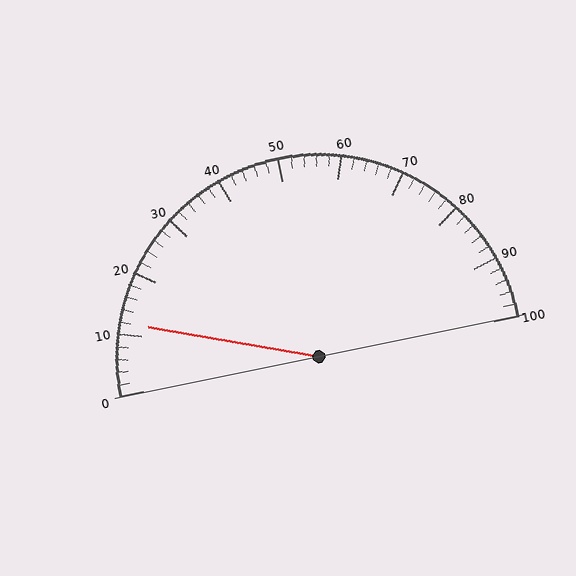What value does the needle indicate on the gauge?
The needle indicates approximately 12.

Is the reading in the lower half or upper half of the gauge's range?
The reading is in the lower half of the range (0 to 100).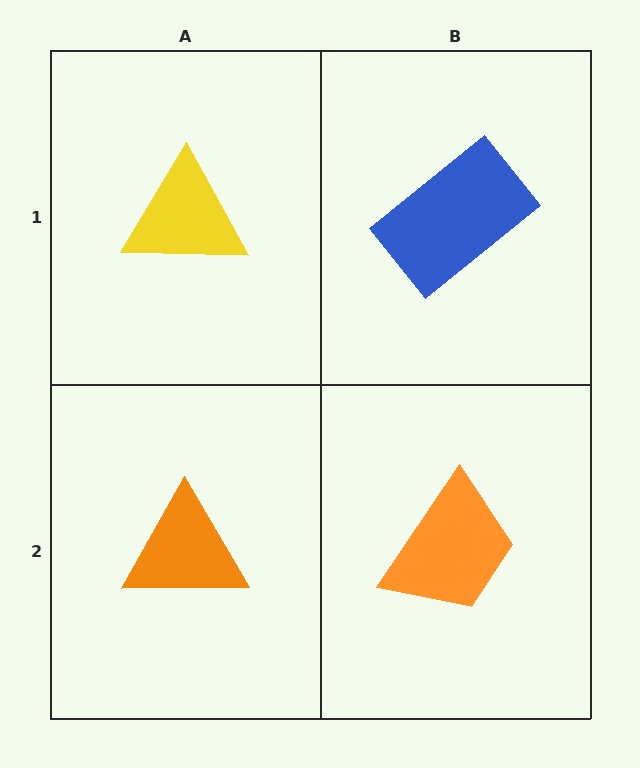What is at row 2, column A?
An orange triangle.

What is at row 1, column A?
A yellow triangle.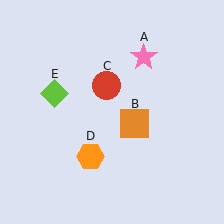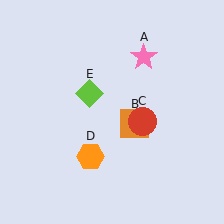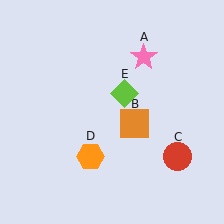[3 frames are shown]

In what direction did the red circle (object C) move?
The red circle (object C) moved down and to the right.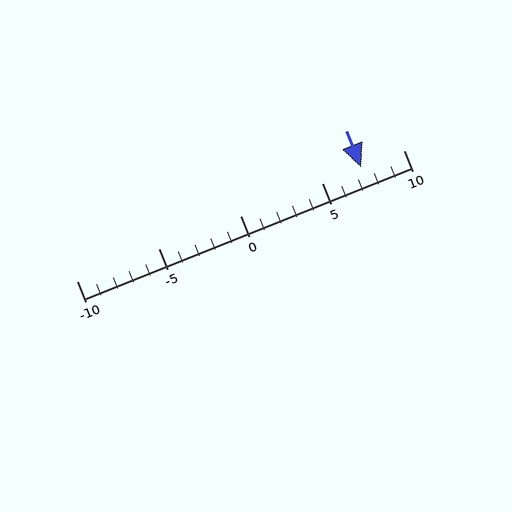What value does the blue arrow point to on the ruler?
The blue arrow points to approximately 7.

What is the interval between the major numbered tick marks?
The major tick marks are spaced 5 units apart.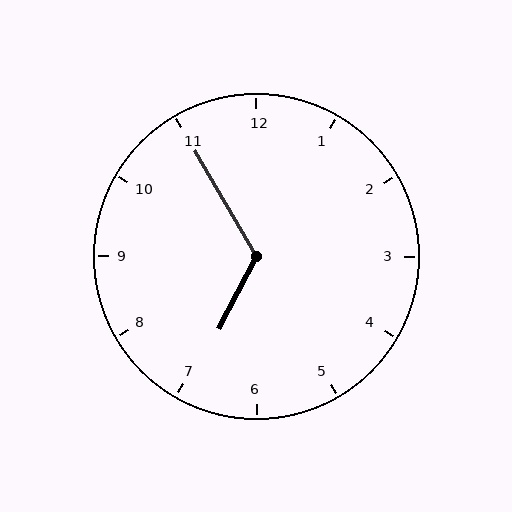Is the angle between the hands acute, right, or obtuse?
It is obtuse.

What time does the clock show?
6:55.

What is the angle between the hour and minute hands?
Approximately 122 degrees.